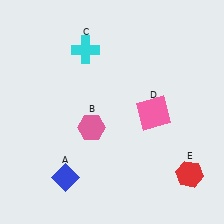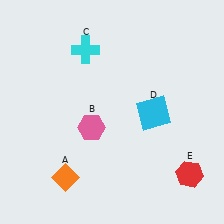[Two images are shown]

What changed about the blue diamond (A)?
In Image 1, A is blue. In Image 2, it changed to orange.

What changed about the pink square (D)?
In Image 1, D is pink. In Image 2, it changed to cyan.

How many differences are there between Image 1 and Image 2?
There are 2 differences between the two images.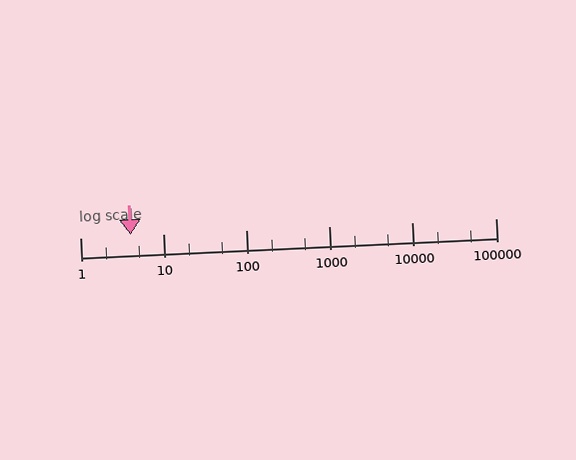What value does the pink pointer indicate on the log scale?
The pointer indicates approximately 4.1.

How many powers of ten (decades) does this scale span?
The scale spans 5 decades, from 1 to 100000.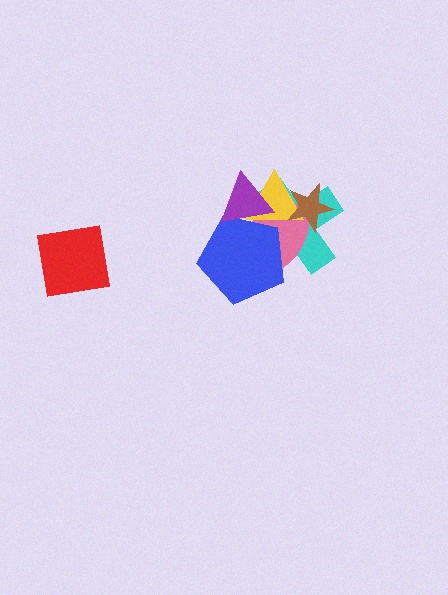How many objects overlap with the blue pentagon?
4 objects overlap with the blue pentagon.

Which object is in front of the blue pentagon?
The purple triangle is in front of the blue pentagon.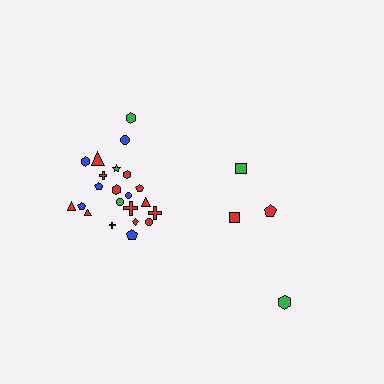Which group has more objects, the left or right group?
The left group.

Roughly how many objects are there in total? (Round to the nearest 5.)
Roughly 25 objects in total.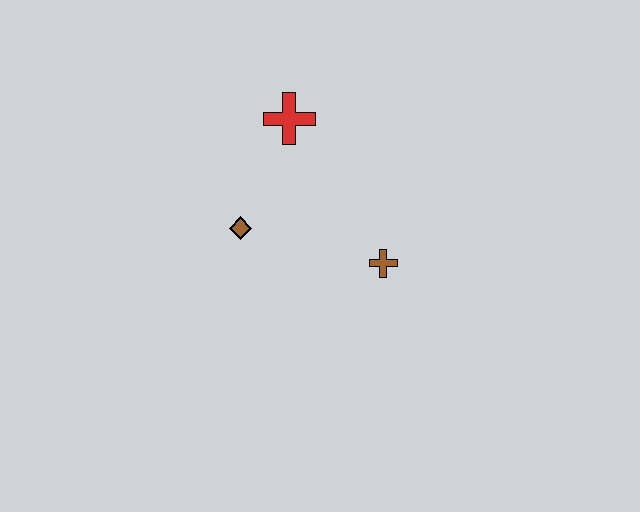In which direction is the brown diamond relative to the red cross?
The brown diamond is below the red cross.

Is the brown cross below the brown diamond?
Yes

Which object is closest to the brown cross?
The brown diamond is closest to the brown cross.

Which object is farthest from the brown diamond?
The brown cross is farthest from the brown diamond.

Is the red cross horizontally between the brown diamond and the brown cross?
Yes